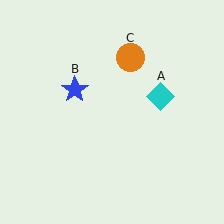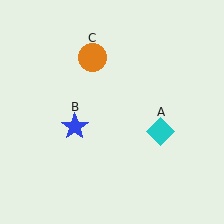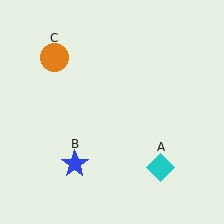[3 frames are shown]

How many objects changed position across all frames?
3 objects changed position: cyan diamond (object A), blue star (object B), orange circle (object C).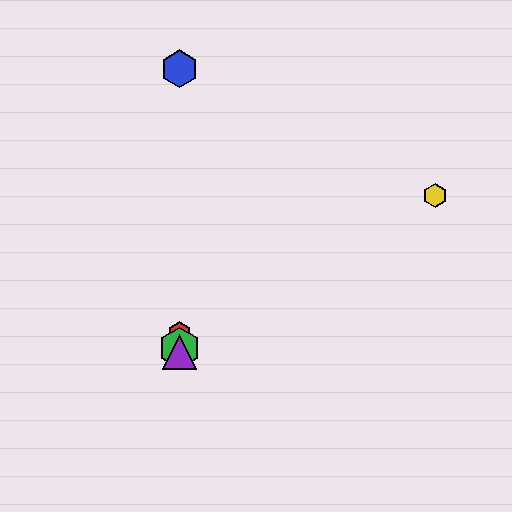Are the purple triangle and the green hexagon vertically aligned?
Yes, both are at x≈179.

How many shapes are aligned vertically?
4 shapes (the red hexagon, the blue hexagon, the green hexagon, the purple triangle) are aligned vertically.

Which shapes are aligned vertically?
The red hexagon, the blue hexagon, the green hexagon, the purple triangle are aligned vertically.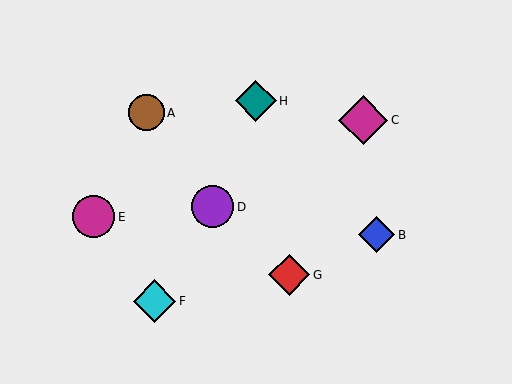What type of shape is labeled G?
Shape G is a red diamond.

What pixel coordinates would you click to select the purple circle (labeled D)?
Click at (213, 207) to select the purple circle D.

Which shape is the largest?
The magenta diamond (labeled C) is the largest.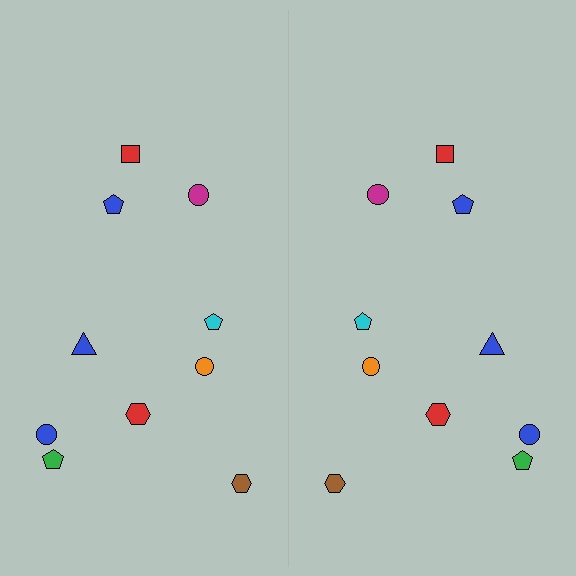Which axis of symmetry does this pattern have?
The pattern has a vertical axis of symmetry running through the center of the image.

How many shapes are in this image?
There are 20 shapes in this image.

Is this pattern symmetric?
Yes, this pattern has bilateral (reflection) symmetry.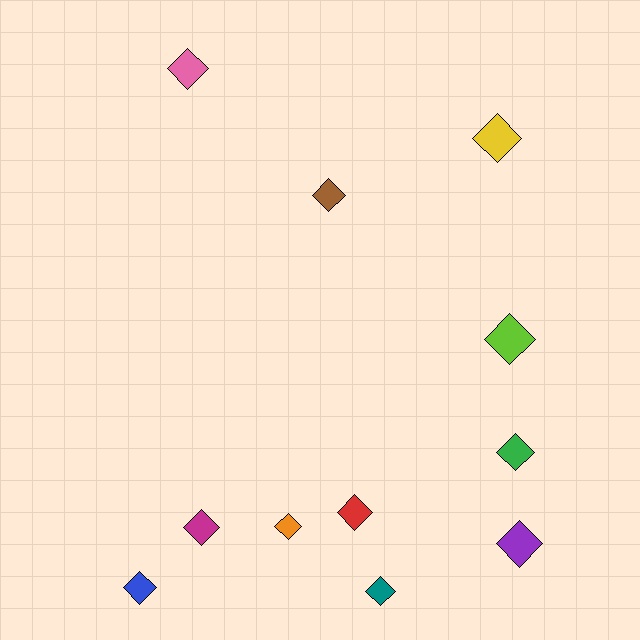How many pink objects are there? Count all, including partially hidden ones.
There is 1 pink object.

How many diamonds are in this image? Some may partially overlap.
There are 11 diamonds.